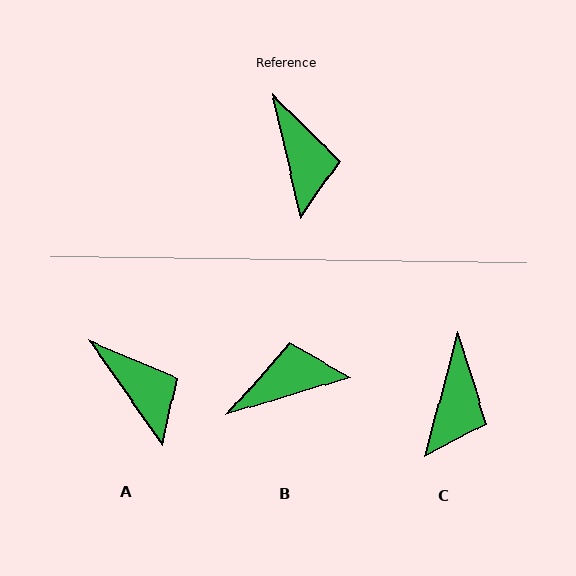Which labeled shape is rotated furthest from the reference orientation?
B, about 94 degrees away.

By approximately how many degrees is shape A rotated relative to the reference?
Approximately 22 degrees counter-clockwise.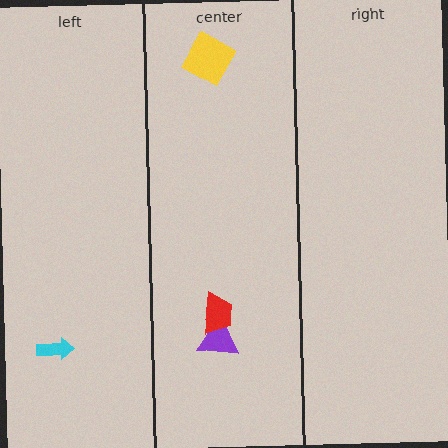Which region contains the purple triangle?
The center region.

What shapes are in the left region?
The cyan arrow.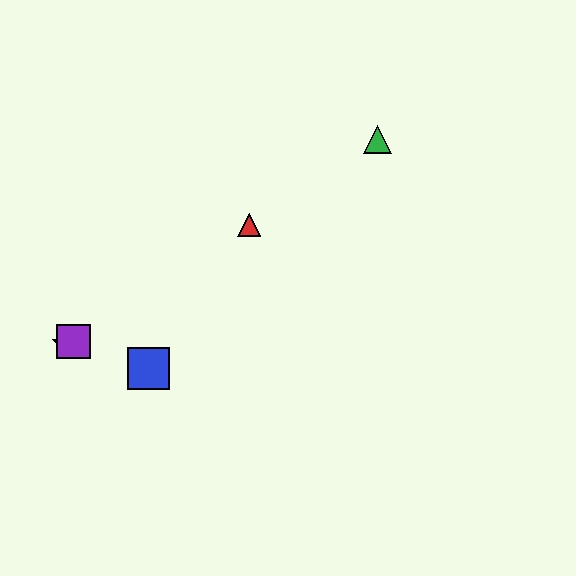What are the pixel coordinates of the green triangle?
The green triangle is at (377, 139).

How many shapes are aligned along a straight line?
4 shapes (the red triangle, the green triangle, the yellow star, the purple square) are aligned along a straight line.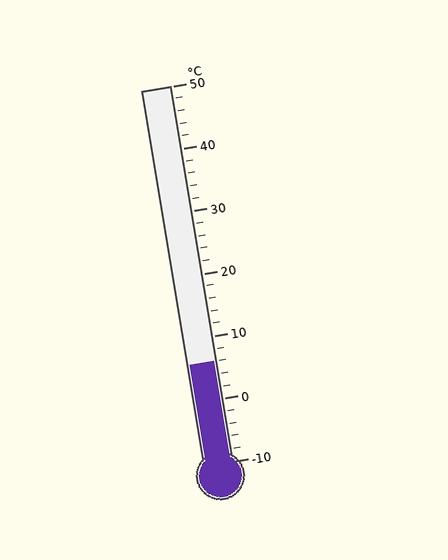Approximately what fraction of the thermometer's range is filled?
The thermometer is filled to approximately 25% of its range.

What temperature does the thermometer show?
The thermometer shows approximately 6°C.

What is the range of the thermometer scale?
The thermometer scale ranges from -10°C to 50°C.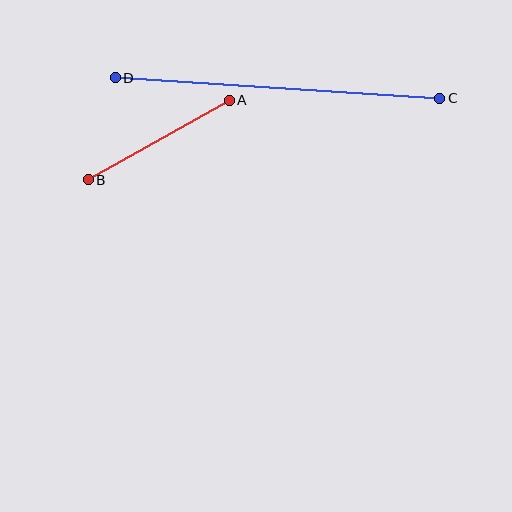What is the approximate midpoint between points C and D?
The midpoint is at approximately (277, 88) pixels.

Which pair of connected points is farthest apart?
Points C and D are farthest apart.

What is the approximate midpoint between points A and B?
The midpoint is at approximately (159, 140) pixels.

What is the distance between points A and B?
The distance is approximately 162 pixels.